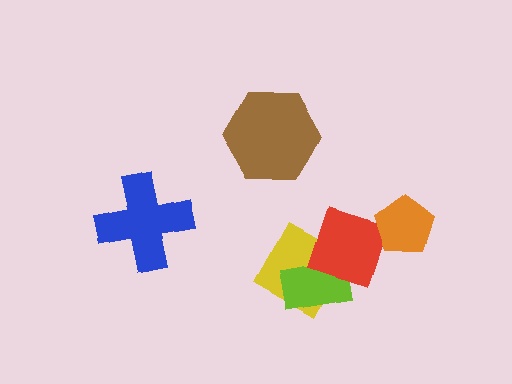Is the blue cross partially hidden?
No, no other shape covers it.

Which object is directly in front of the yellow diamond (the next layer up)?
The lime rectangle is directly in front of the yellow diamond.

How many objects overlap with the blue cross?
0 objects overlap with the blue cross.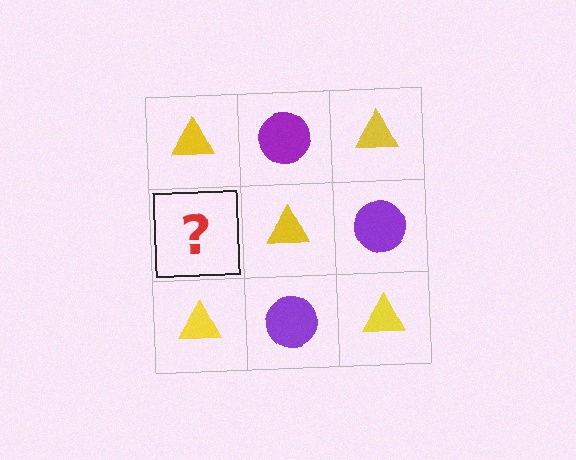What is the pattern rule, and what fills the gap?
The rule is that it alternates yellow triangle and purple circle in a checkerboard pattern. The gap should be filled with a purple circle.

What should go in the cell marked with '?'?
The missing cell should contain a purple circle.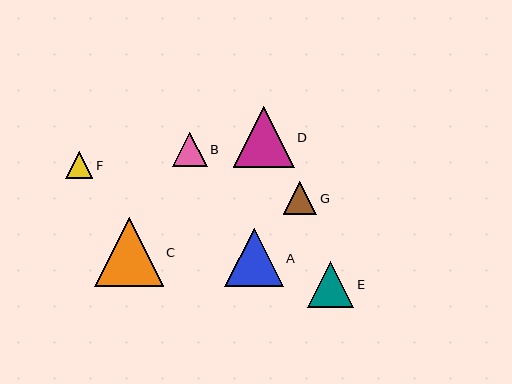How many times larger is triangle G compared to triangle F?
Triangle G is approximately 1.2 times the size of triangle F.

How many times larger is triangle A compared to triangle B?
Triangle A is approximately 1.7 times the size of triangle B.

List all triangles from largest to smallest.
From largest to smallest: C, D, A, E, B, G, F.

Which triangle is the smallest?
Triangle F is the smallest with a size of approximately 27 pixels.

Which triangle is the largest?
Triangle C is the largest with a size of approximately 69 pixels.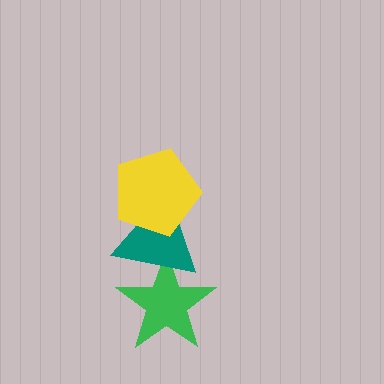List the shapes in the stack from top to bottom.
From top to bottom: the yellow pentagon, the teal triangle, the green star.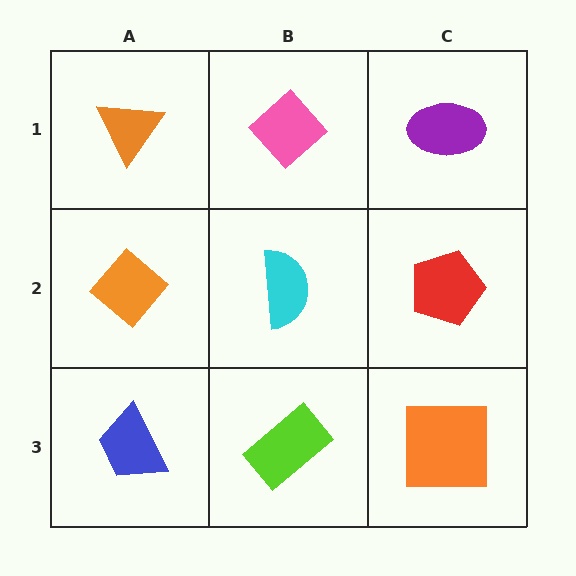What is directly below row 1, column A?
An orange diamond.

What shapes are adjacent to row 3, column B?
A cyan semicircle (row 2, column B), a blue trapezoid (row 3, column A), an orange square (row 3, column C).